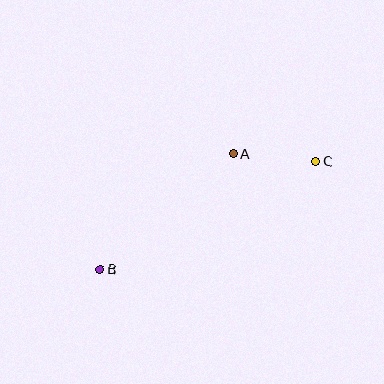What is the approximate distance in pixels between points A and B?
The distance between A and B is approximately 176 pixels.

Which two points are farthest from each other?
Points B and C are farthest from each other.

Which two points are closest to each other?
Points A and C are closest to each other.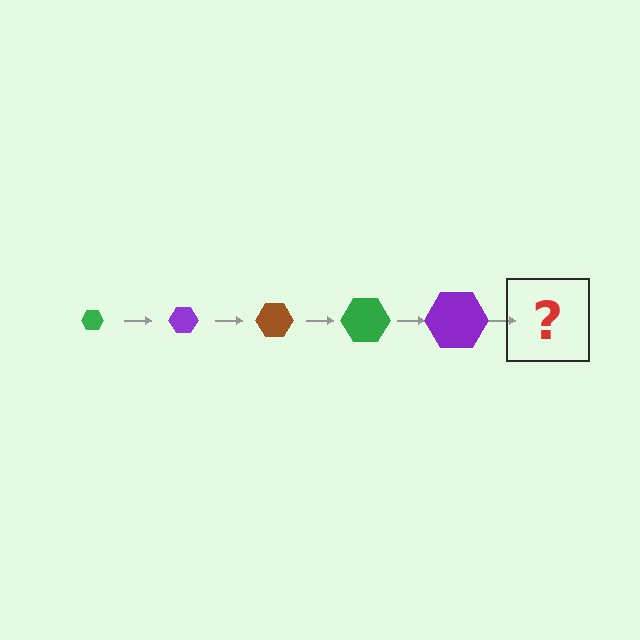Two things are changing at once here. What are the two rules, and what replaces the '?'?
The two rules are that the hexagon grows larger each step and the color cycles through green, purple, and brown. The '?' should be a brown hexagon, larger than the previous one.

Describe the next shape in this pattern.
It should be a brown hexagon, larger than the previous one.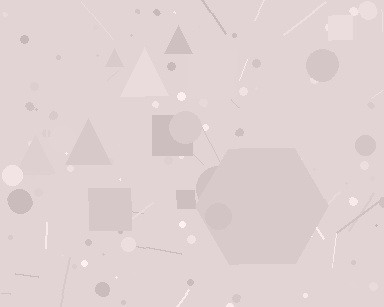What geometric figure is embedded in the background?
A hexagon is embedded in the background.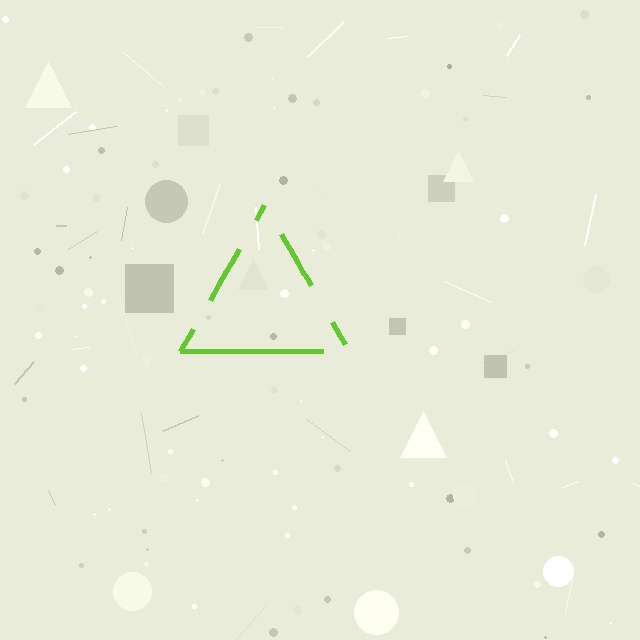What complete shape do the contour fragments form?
The contour fragments form a triangle.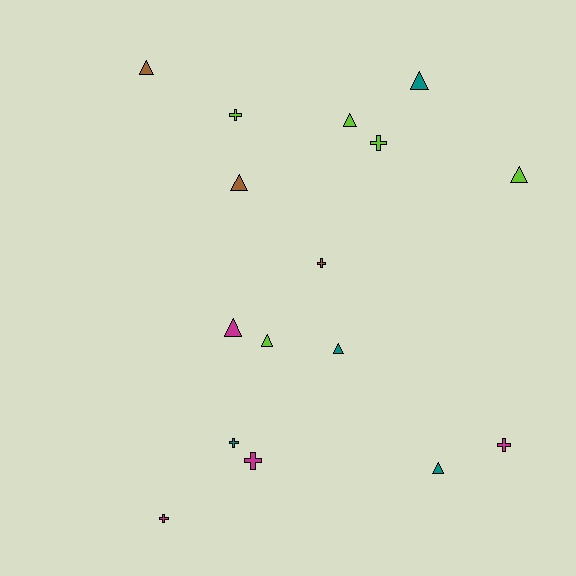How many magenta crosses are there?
There are 3 magenta crosses.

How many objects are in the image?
There are 16 objects.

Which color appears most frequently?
Lime, with 5 objects.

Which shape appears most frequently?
Triangle, with 9 objects.